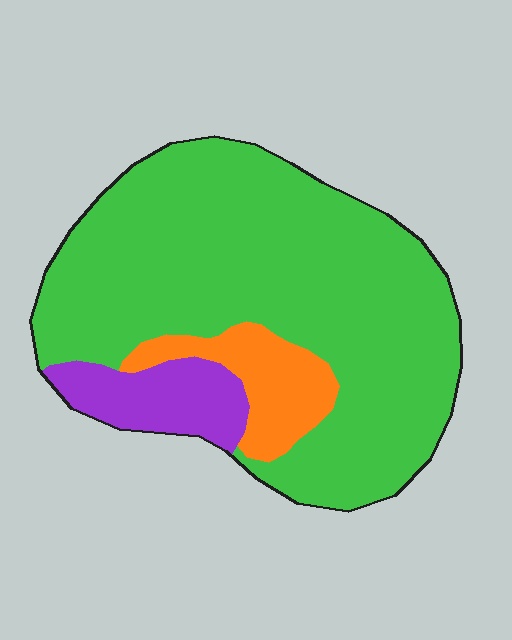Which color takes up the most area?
Green, at roughly 80%.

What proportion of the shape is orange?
Orange takes up about one tenth (1/10) of the shape.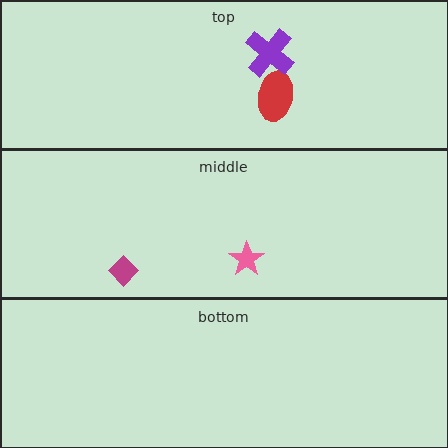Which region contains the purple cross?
The top region.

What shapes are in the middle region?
The magenta diamond, the pink star.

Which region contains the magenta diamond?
The middle region.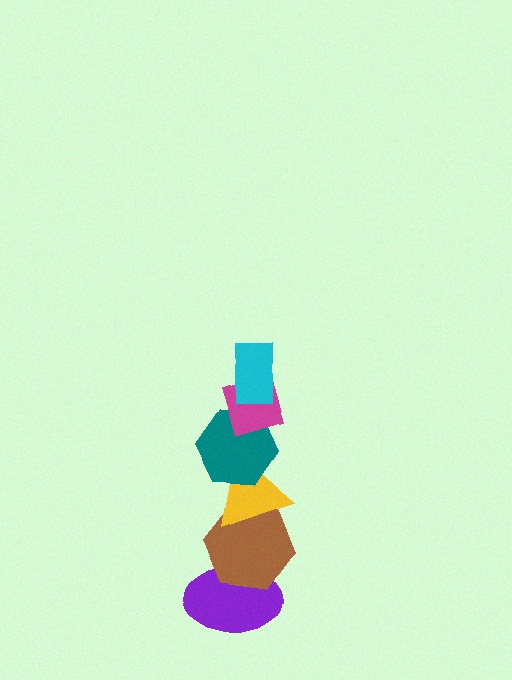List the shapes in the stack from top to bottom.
From top to bottom: the cyan rectangle, the magenta diamond, the teal hexagon, the yellow triangle, the brown hexagon, the purple ellipse.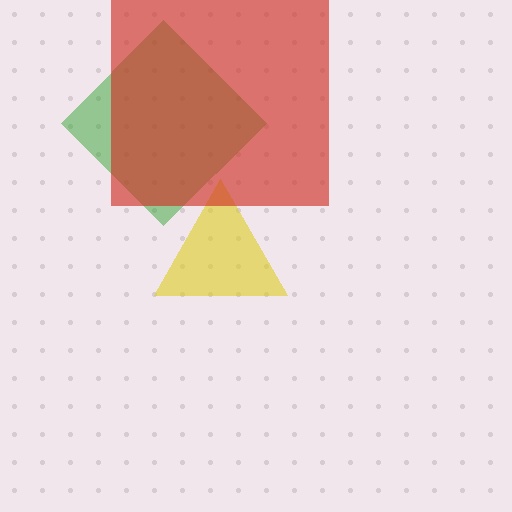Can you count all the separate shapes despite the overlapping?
Yes, there are 3 separate shapes.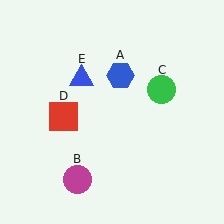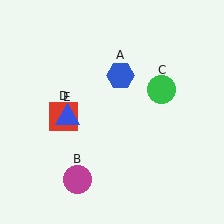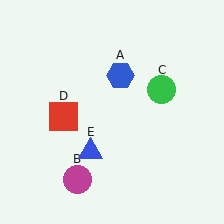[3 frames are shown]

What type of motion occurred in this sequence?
The blue triangle (object E) rotated counterclockwise around the center of the scene.